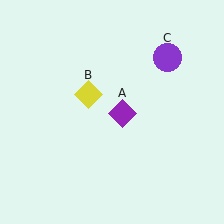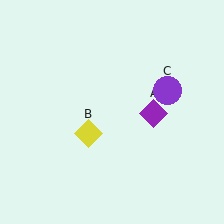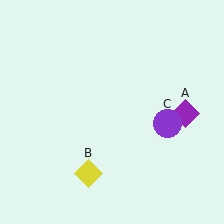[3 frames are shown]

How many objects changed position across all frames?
3 objects changed position: purple diamond (object A), yellow diamond (object B), purple circle (object C).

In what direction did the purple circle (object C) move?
The purple circle (object C) moved down.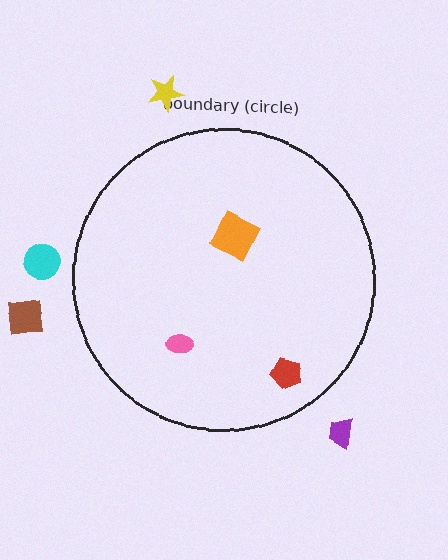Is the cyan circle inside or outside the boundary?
Outside.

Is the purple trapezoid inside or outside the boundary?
Outside.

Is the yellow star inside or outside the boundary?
Outside.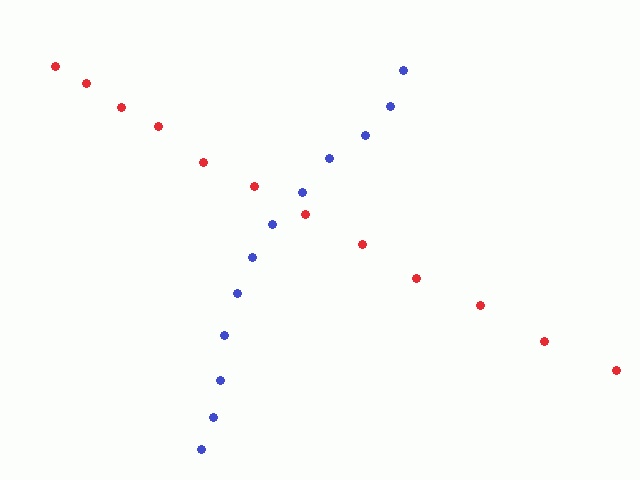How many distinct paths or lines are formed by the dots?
There are 2 distinct paths.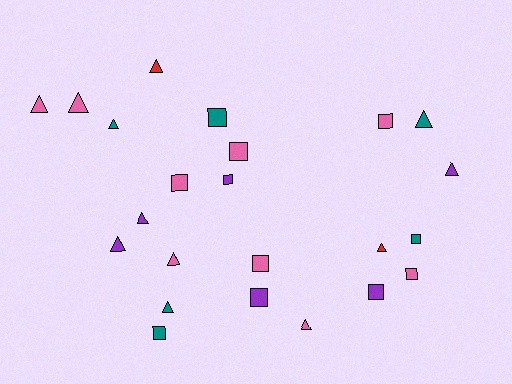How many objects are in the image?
There are 23 objects.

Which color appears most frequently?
Pink, with 9 objects.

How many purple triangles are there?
There are 3 purple triangles.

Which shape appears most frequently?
Triangle, with 12 objects.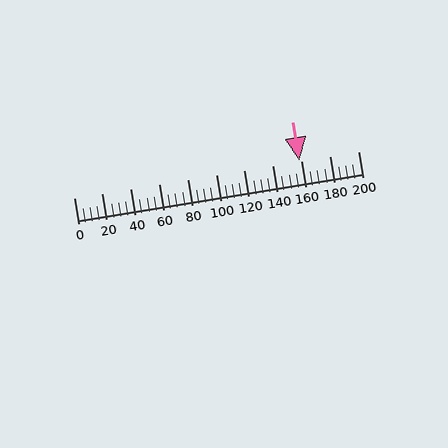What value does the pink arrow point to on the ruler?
The pink arrow points to approximately 158.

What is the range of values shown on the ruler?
The ruler shows values from 0 to 200.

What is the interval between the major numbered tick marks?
The major tick marks are spaced 20 units apart.